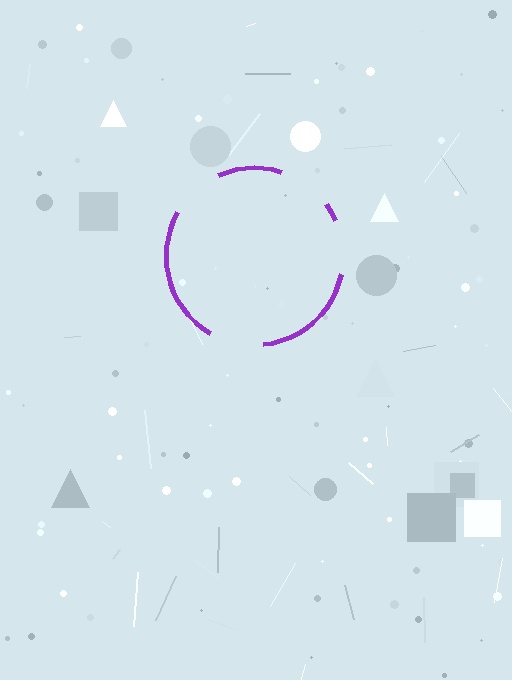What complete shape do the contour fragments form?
The contour fragments form a circle.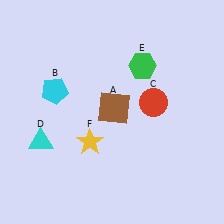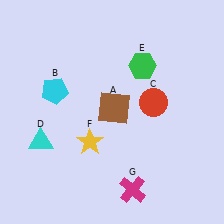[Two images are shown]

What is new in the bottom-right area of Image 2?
A magenta cross (G) was added in the bottom-right area of Image 2.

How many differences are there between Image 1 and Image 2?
There is 1 difference between the two images.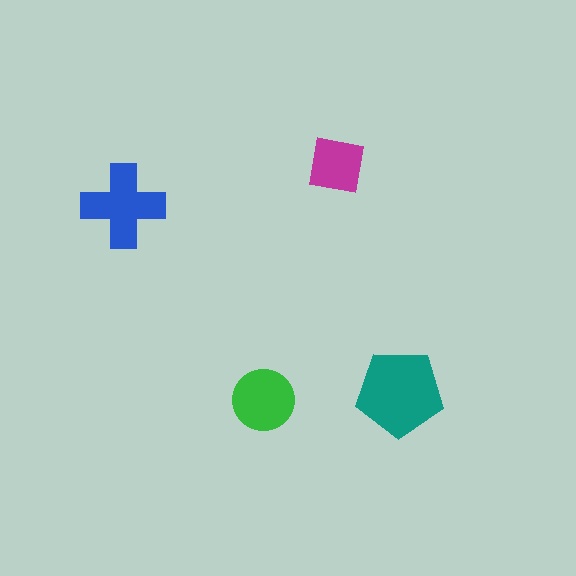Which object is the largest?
The teal pentagon.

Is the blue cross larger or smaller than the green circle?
Larger.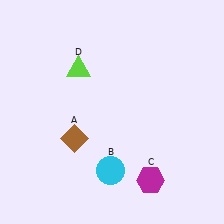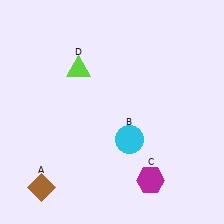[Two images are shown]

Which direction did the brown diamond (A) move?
The brown diamond (A) moved down.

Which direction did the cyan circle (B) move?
The cyan circle (B) moved up.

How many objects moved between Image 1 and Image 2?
2 objects moved between the two images.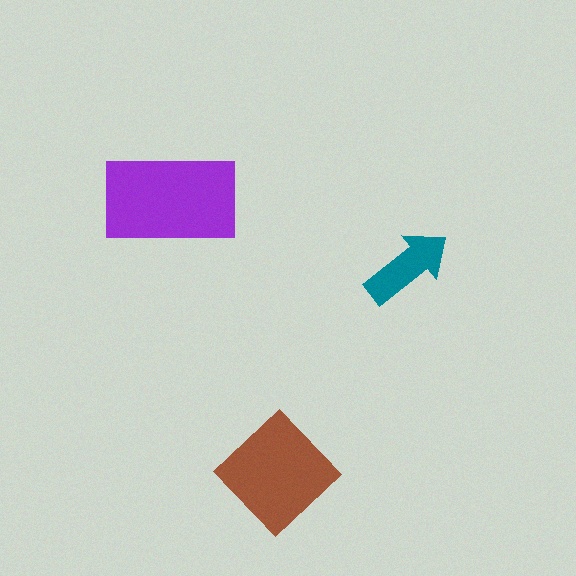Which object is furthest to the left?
The purple rectangle is leftmost.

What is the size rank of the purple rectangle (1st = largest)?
1st.